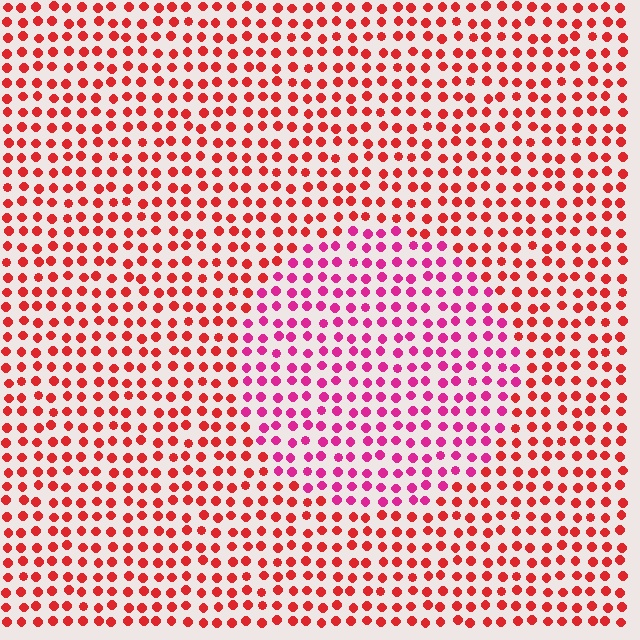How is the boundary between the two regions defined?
The boundary is defined purely by a slight shift in hue (about 35 degrees). Spacing, size, and orientation are identical on both sides.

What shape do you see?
I see a circle.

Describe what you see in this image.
The image is filled with small red elements in a uniform arrangement. A circle-shaped region is visible where the elements are tinted to a slightly different hue, forming a subtle color boundary.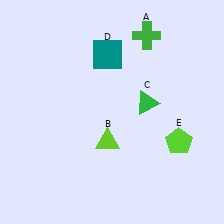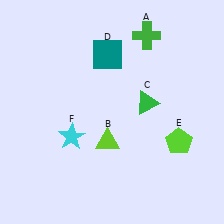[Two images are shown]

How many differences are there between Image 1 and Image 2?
There is 1 difference between the two images.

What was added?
A cyan star (F) was added in Image 2.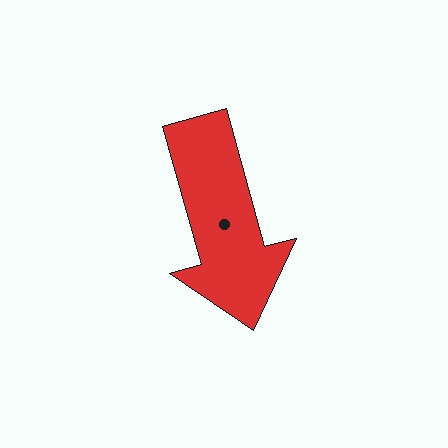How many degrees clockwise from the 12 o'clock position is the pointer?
Approximately 164 degrees.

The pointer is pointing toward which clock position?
Roughly 5 o'clock.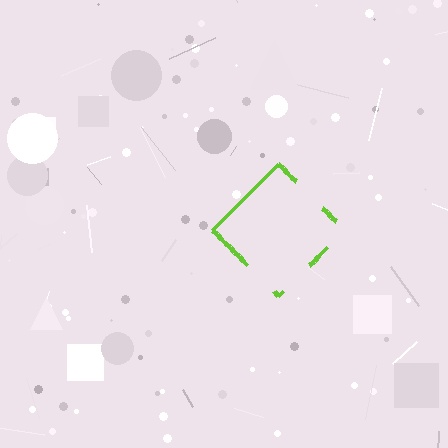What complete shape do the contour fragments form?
The contour fragments form a diamond.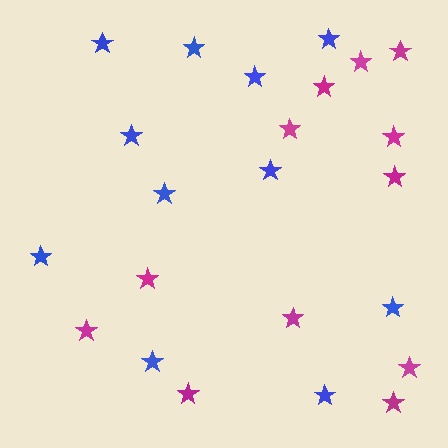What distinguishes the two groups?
There are 2 groups: one group of magenta stars (12) and one group of blue stars (11).